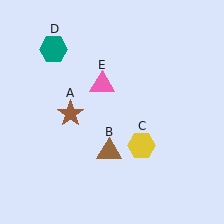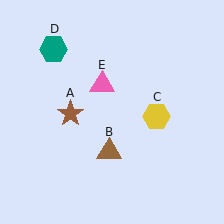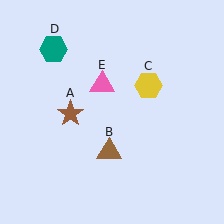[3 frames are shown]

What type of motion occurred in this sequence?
The yellow hexagon (object C) rotated counterclockwise around the center of the scene.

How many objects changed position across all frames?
1 object changed position: yellow hexagon (object C).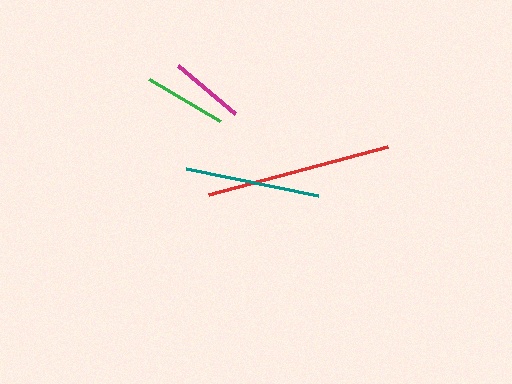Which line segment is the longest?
The red line is the longest at approximately 185 pixels.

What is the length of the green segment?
The green segment is approximately 82 pixels long.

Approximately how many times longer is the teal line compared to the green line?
The teal line is approximately 1.6 times the length of the green line.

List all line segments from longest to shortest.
From longest to shortest: red, teal, green, magenta.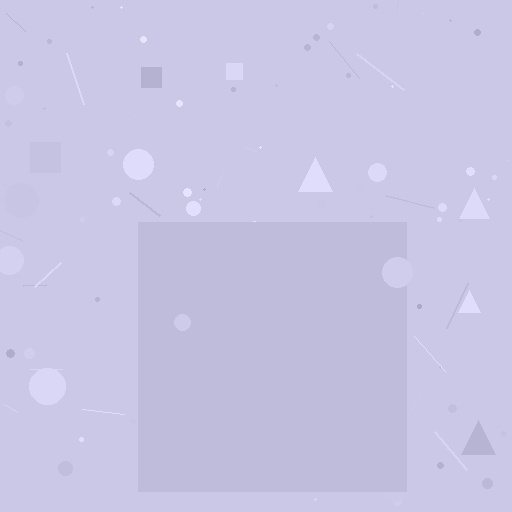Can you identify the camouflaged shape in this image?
The camouflaged shape is a square.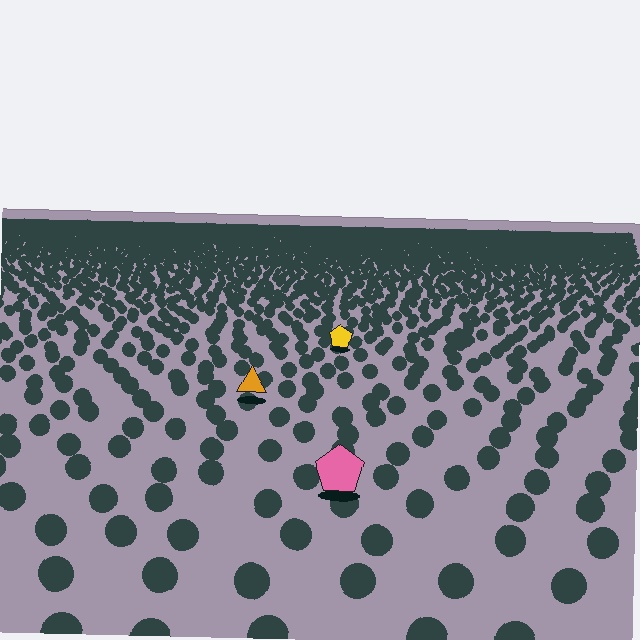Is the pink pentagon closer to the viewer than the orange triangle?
Yes. The pink pentagon is closer — you can tell from the texture gradient: the ground texture is coarser near it.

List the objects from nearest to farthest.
From nearest to farthest: the pink pentagon, the orange triangle, the yellow pentagon.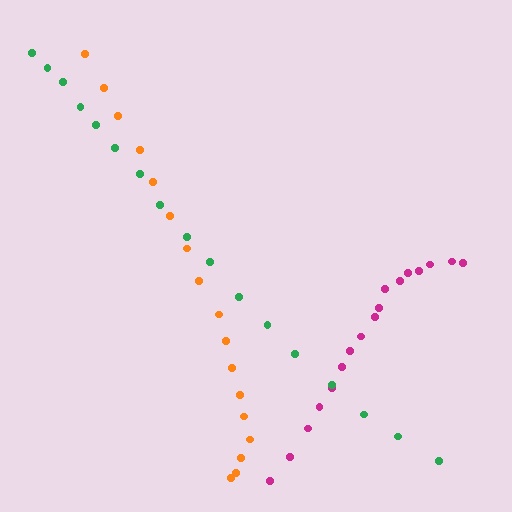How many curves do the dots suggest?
There are 3 distinct paths.